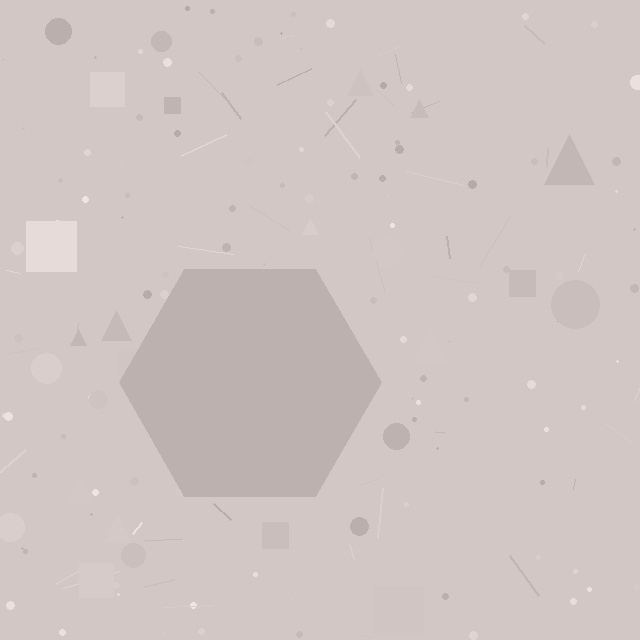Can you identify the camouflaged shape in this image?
The camouflaged shape is a hexagon.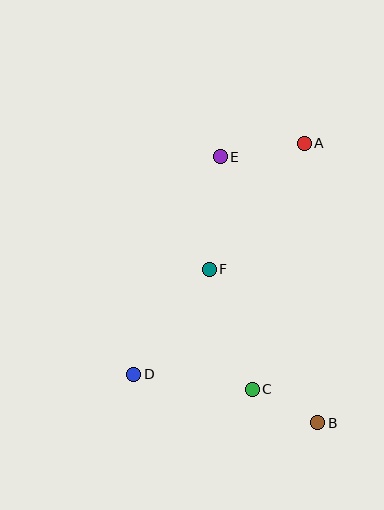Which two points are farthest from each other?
Points A and D are farthest from each other.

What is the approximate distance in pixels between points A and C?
The distance between A and C is approximately 252 pixels.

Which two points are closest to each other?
Points B and C are closest to each other.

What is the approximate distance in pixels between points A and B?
The distance between A and B is approximately 280 pixels.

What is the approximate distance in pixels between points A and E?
The distance between A and E is approximately 85 pixels.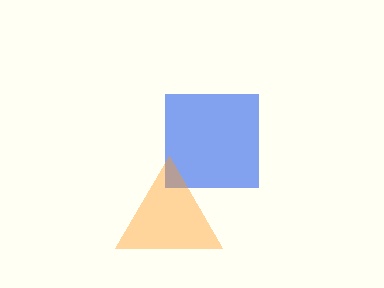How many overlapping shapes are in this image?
There are 2 overlapping shapes in the image.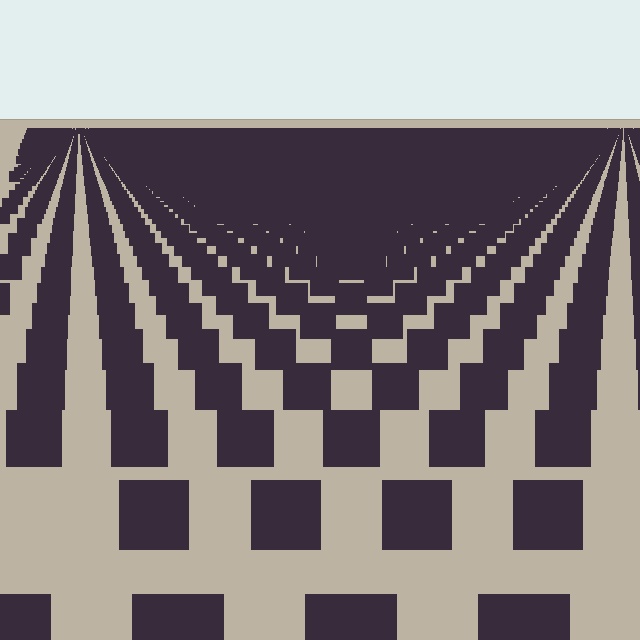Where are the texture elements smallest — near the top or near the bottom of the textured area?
Near the top.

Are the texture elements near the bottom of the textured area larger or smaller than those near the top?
Larger. Near the bottom, elements are closer to the viewer and appear at a bigger on-screen size.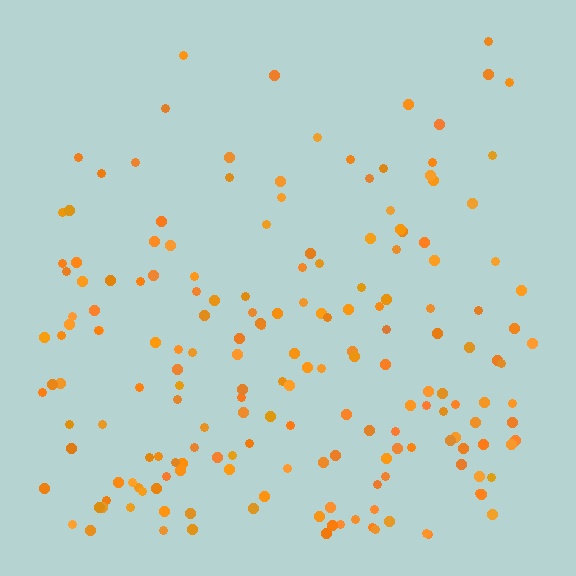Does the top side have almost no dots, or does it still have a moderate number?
Still a moderate number, just noticeably fewer than the bottom.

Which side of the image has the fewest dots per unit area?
The top.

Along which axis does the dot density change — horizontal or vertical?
Vertical.